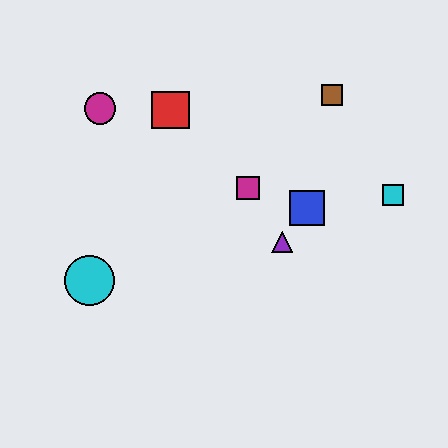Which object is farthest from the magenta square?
The cyan circle is farthest from the magenta square.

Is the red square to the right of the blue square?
No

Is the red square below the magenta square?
No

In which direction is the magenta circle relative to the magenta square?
The magenta circle is to the left of the magenta square.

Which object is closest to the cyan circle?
The magenta circle is closest to the cyan circle.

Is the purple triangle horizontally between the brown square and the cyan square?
No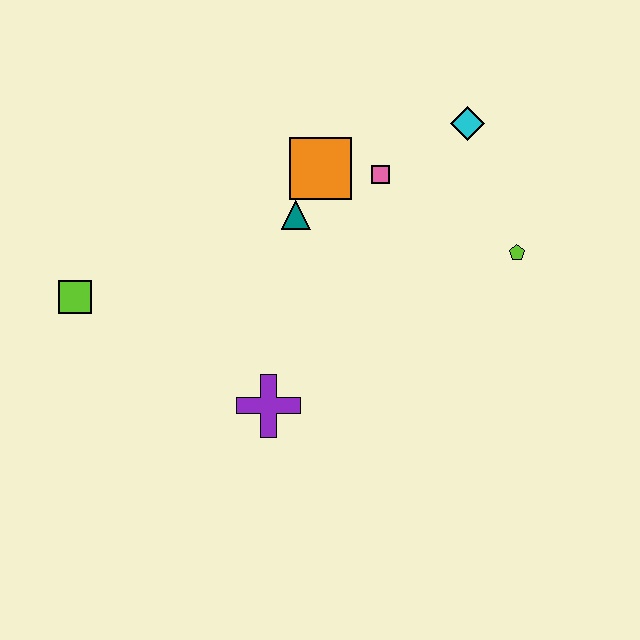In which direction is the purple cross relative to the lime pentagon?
The purple cross is to the left of the lime pentagon.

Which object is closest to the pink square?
The orange square is closest to the pink square.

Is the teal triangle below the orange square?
Yes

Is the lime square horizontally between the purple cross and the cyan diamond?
No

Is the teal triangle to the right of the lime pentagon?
No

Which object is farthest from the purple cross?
The cyan diamond is farthest from the purple cross.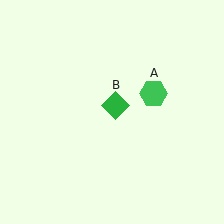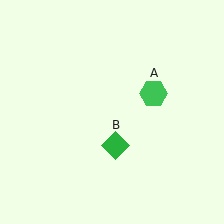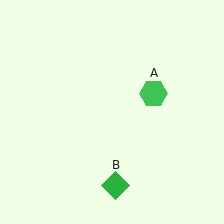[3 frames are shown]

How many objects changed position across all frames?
1 object changed position: green diamond (object B).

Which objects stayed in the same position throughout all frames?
Green hexagon (object A) remained stationary.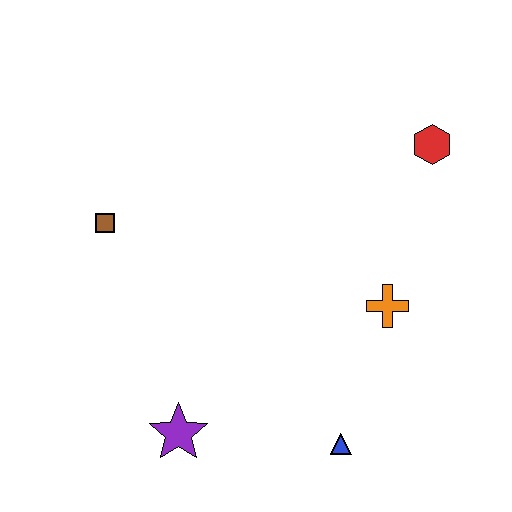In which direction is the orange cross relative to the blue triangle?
The orange cross is above the blue triangle.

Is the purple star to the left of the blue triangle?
Yes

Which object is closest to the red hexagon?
The orange cross is closest to the red hexagon.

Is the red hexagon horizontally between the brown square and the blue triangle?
No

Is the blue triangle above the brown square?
No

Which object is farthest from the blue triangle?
The brown square is farthest from the blue triangle.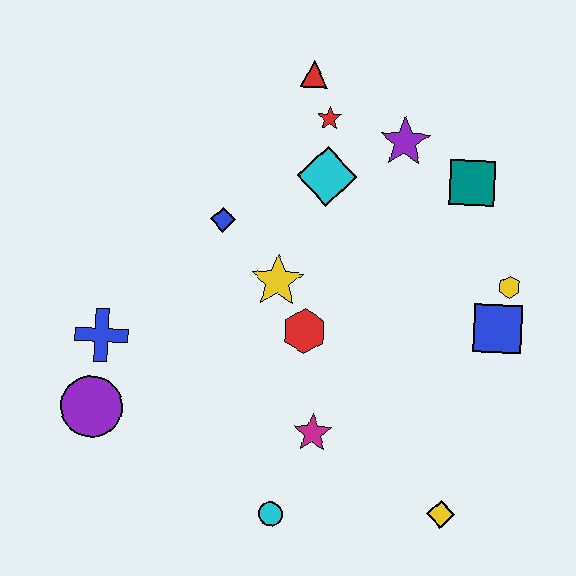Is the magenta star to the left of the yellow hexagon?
Yes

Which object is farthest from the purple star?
The purple circle is farthest from the purple star.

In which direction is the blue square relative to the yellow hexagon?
The blue square is below the yellow hexagon.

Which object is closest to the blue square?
The yellow hexagon is closest to the blue square.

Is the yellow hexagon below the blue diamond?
Yes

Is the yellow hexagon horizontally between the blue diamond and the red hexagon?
No